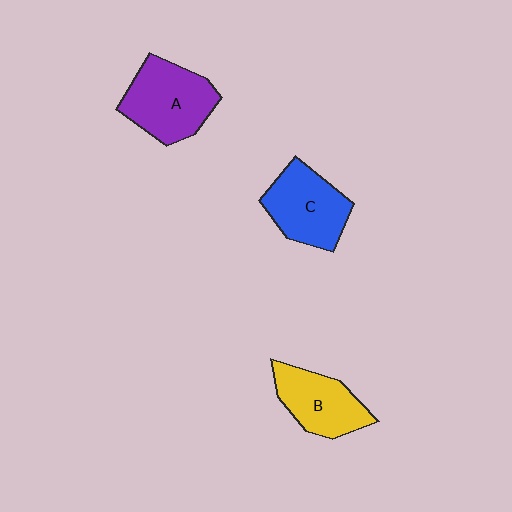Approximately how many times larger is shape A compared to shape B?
Approximately 1.2 times.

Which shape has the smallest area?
Shape B (yellow).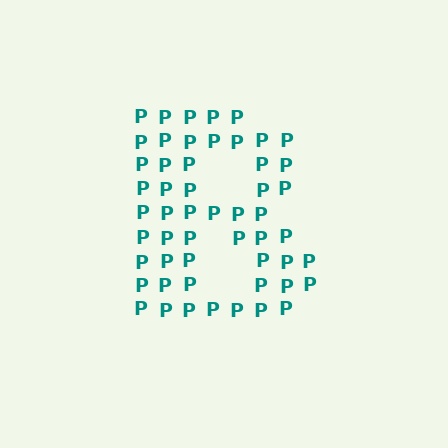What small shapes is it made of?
It is made of small letter P's.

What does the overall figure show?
The overall figure shows the letter B.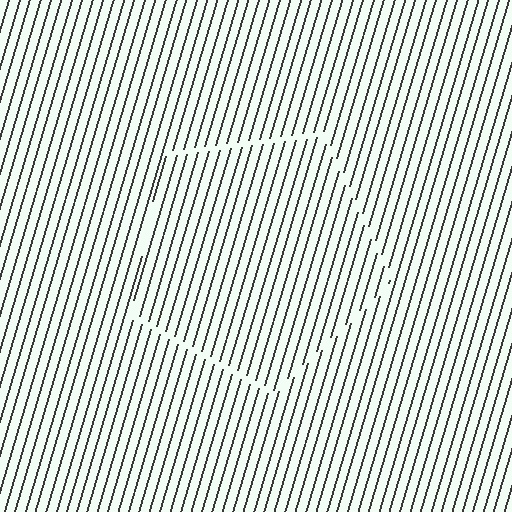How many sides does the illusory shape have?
5 sides — the line-ends trace a pentagon.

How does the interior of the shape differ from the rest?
The interior of the shape contains the same grating, shifted by half a period — the contour is defined by the phase discontinuity where line-ends from the inner and outer gratings abut.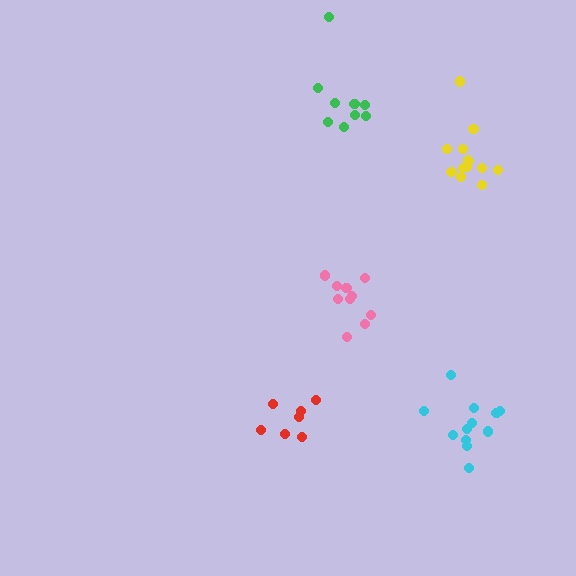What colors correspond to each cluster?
The clusters are colored: green, yellow, red, cyan, pink.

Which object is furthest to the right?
The cyan cluster is rightmost.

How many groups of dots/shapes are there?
There are 5 groups.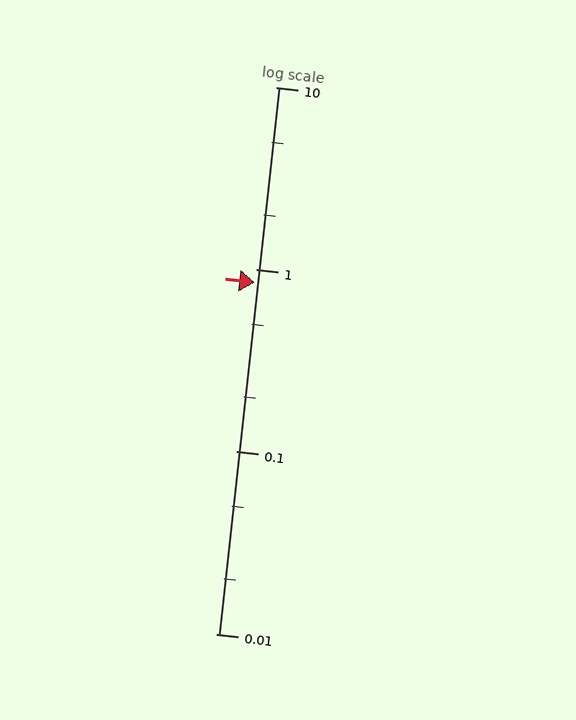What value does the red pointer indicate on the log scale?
The pointer indicates approximately 0.85.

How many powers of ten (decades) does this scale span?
The scale spans 3 decades, from 0.01 to 10.